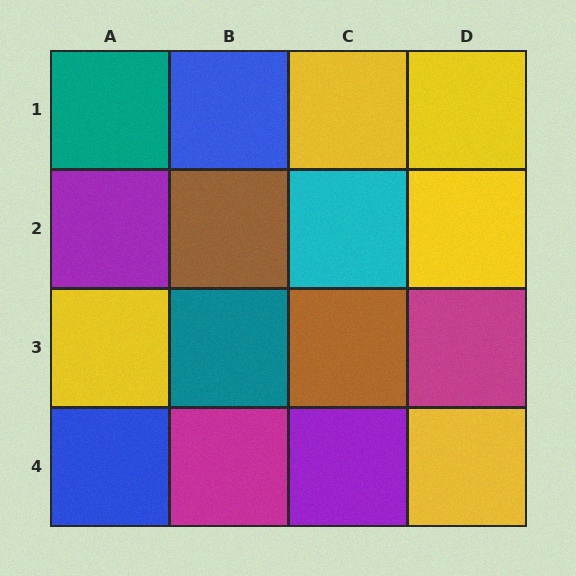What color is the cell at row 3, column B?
Teal.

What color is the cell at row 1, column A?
Teal.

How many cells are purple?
2 cells are purple.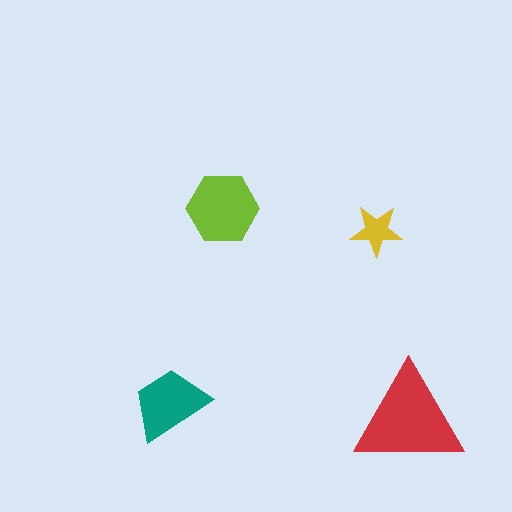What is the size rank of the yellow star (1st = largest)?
4th.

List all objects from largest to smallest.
The red triangle, the lime hexagon, the teal trapezoid, the yellow star.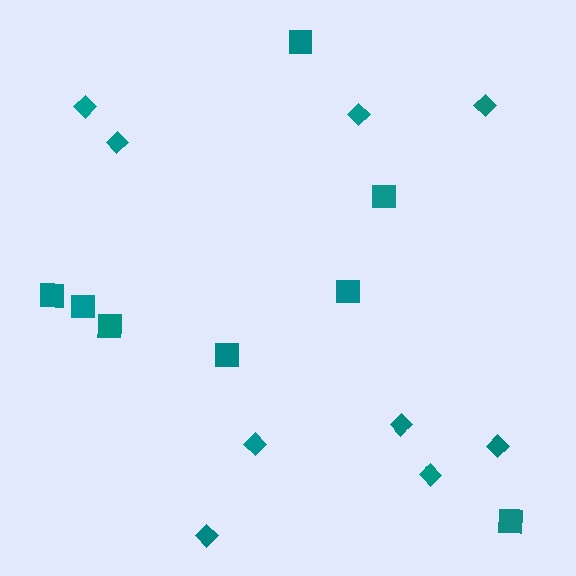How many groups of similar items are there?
There are 2 groups: one group of diamonds (9) and one group of squares (8).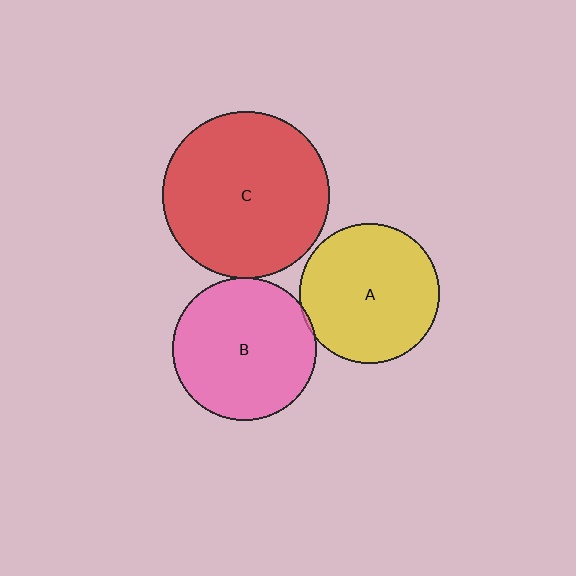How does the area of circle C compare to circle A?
Approximately 1.4 times.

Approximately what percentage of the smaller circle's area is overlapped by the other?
Approximately 5%.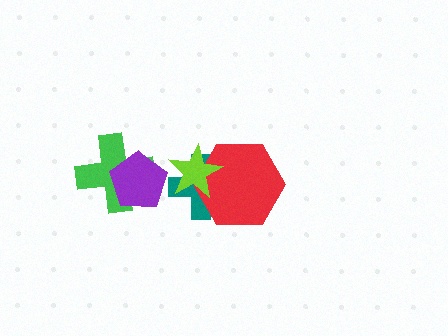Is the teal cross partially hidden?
Yes, it is partially covered by another shape.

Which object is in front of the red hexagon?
The lime star is in front of the red hexagon.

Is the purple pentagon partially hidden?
No, no other shape covers it.